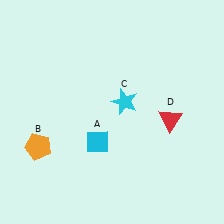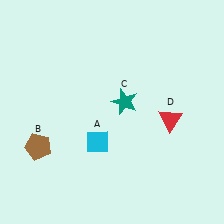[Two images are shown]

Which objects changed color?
B changed from orange to brown. C changed from cyan to teal.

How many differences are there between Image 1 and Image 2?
There are 2 differences between the two images.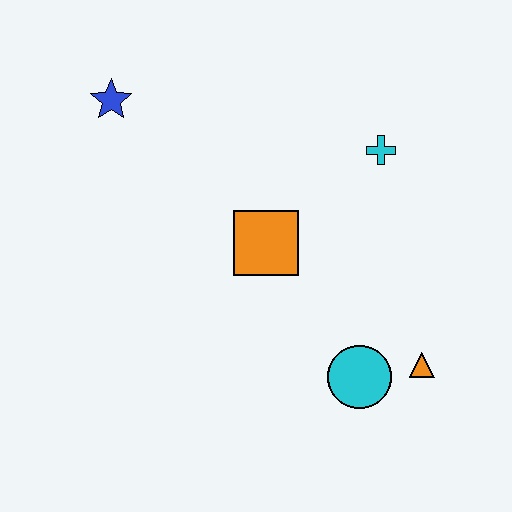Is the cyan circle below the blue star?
Yes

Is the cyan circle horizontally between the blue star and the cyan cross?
Yes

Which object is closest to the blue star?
The orange square is closest to the blue star.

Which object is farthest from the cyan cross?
The blue star is farthest from the cyan cross.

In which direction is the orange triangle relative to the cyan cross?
The orange triangle is below the cyan cross.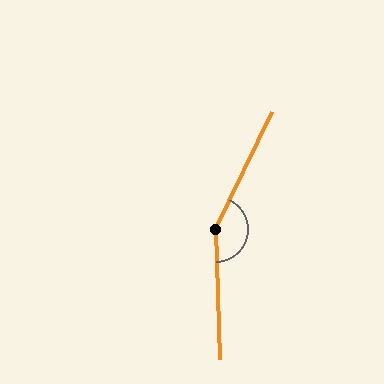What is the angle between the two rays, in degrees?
Approximately 153 degrees.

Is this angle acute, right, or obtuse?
It is obtuse.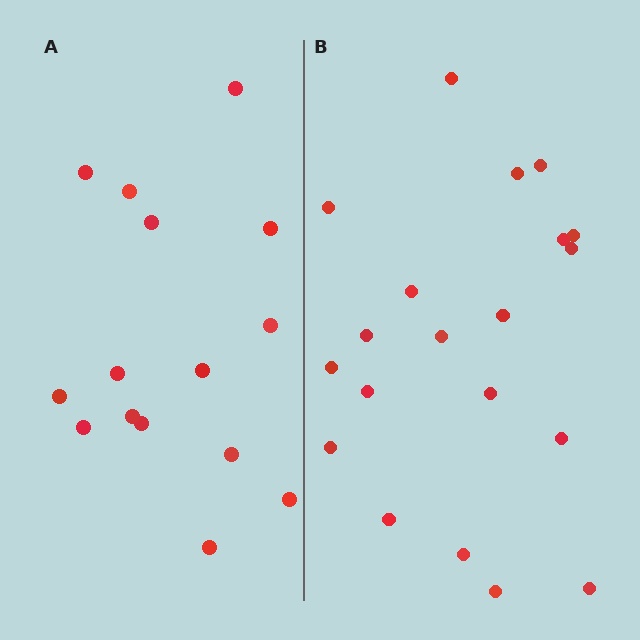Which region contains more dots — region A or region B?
Region B (the right region) has more dots.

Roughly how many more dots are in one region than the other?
Region B has about 5 more dots than region A.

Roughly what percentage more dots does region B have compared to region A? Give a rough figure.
About 35% more.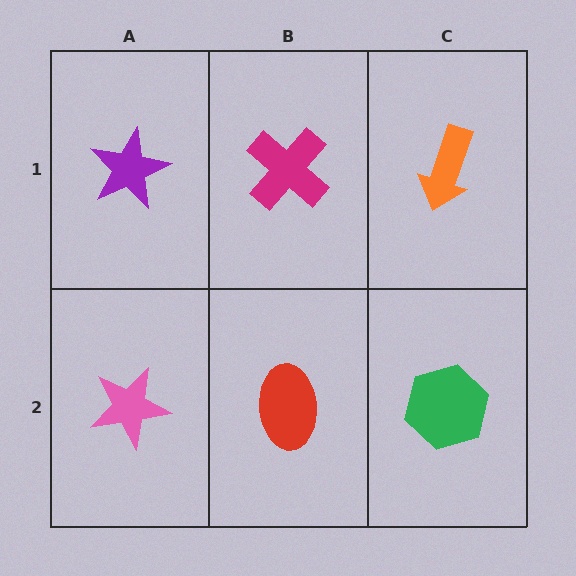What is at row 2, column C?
A green hexagon.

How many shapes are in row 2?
3 shapes.